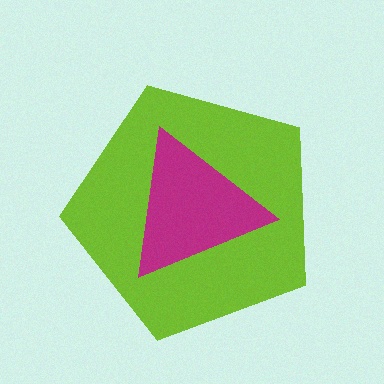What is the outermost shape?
The lime pentagon.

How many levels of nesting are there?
2.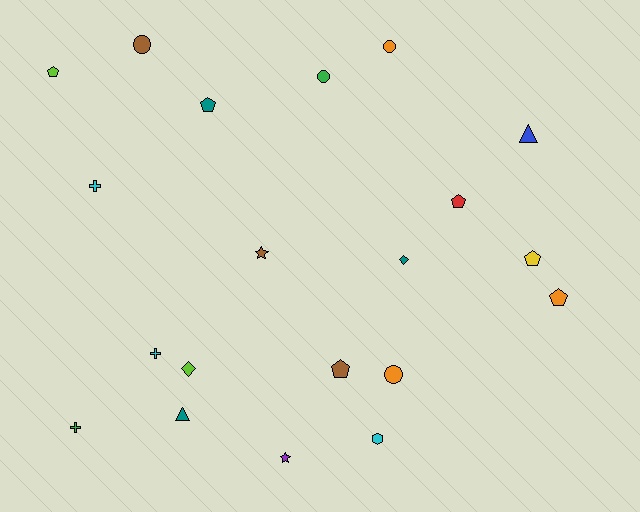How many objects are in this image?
There are 20 objects.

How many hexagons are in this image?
There is 1 hexagon.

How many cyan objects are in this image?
There are 3 cyan objects.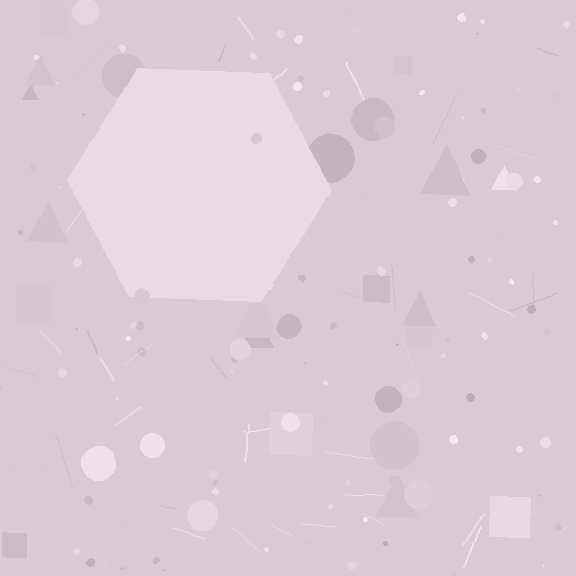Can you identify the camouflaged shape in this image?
The camouflaged shape is a hexagon.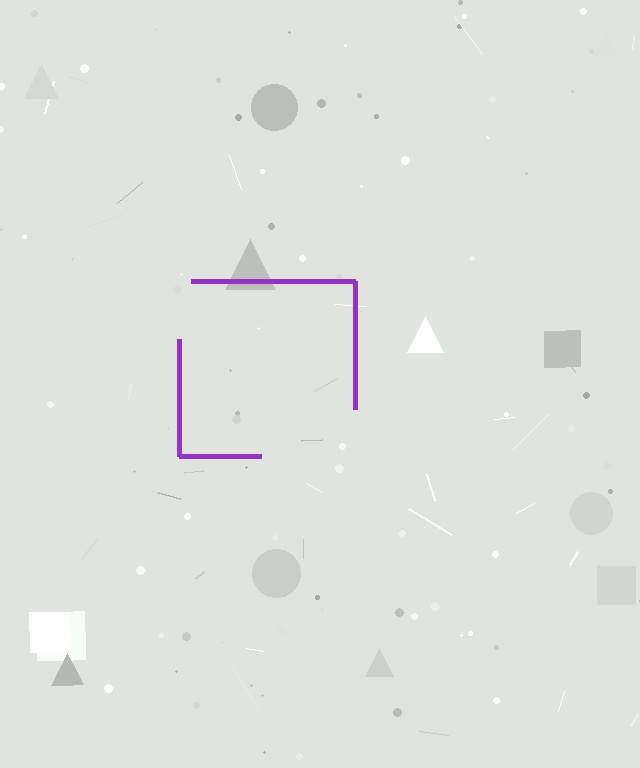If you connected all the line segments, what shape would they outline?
They would outline a square.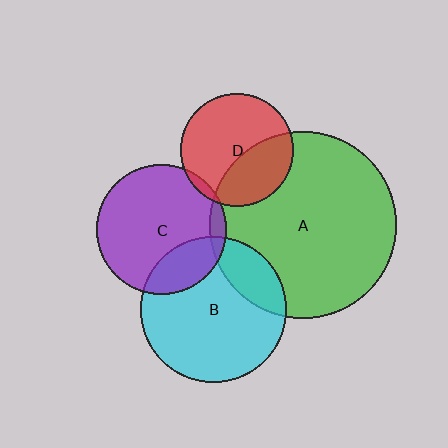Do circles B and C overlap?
Yes.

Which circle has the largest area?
Circle A (green).